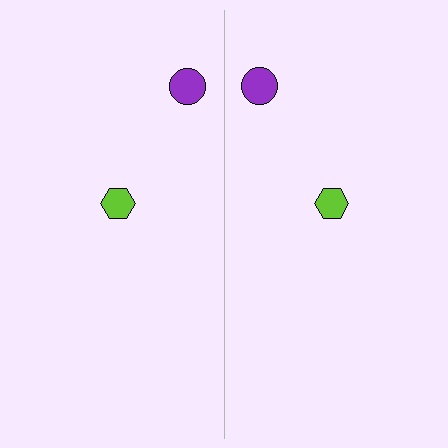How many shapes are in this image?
There are 4 shapes in this image.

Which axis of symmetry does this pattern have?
The pattern has a vertical axis of symmetry running through the center of the image.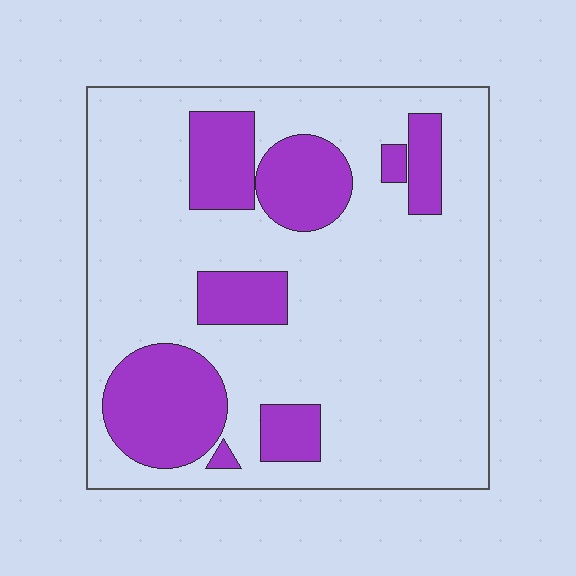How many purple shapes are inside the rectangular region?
8.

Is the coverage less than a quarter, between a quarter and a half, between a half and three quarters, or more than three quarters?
Less than a quarter.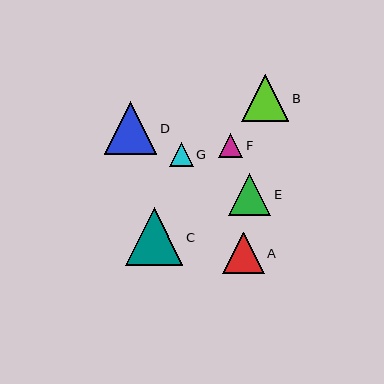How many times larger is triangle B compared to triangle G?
Triangle B is approximately 2.0 times the size of triangle G.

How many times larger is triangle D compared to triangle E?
Triangle D is approximately 1.3 times the size of triangle E.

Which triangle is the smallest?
Triangle F is the smallest with a size of approximately 24 pixels.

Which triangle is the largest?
Triangle C is the largest with a size of approximately 58 pixels.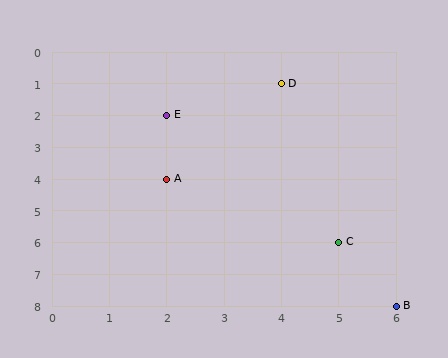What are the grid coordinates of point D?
Point D is at grid coordinates (4, 1).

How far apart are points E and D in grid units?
Points E and D are 2 columns and 1 row apart (about 2.2 grid units diagonally).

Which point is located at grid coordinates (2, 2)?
Point E is at (2, 2).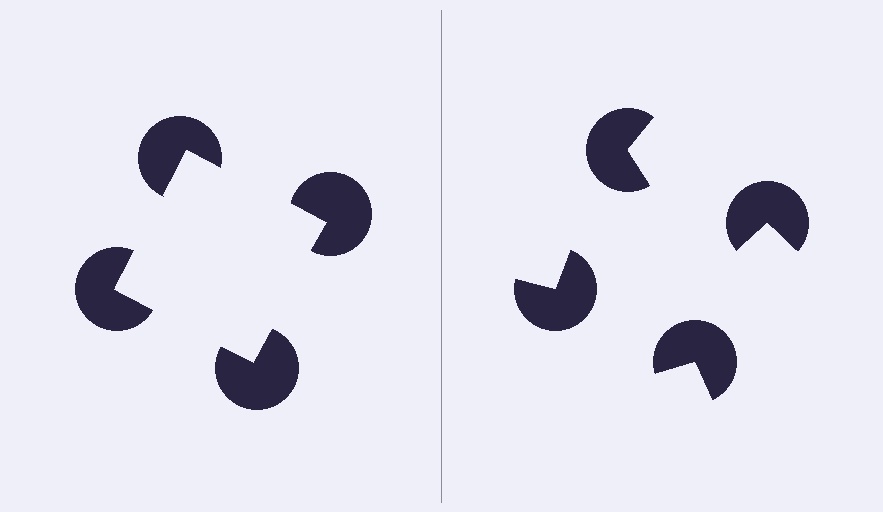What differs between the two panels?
The pac-man discs are positioned identically on both sides; only the wedge orientations differ. On the left they align to a square; on the right they are misaligned.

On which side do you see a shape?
An illusory square appears on the left side. On the right side the wedge cuts are rotated, so no coherent shape forms.